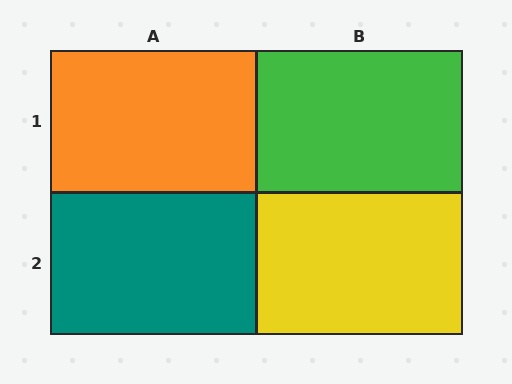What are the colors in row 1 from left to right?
Orange, green.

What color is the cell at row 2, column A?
Teal.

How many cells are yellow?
1 cell is yellow.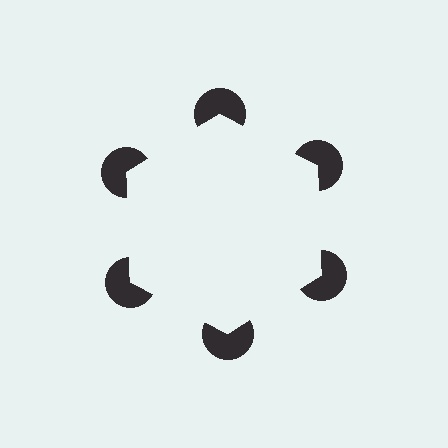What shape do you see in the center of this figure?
An illusory hexagon — its edges are inferred from the aligned wedge cuts in the pac-man discs, not physically drawn.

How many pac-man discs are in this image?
There are 6 — one at each vertex of the illusory hexagon.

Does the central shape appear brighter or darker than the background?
It typically appears slightly brighter than the background, even though no actual brightness change is drawn.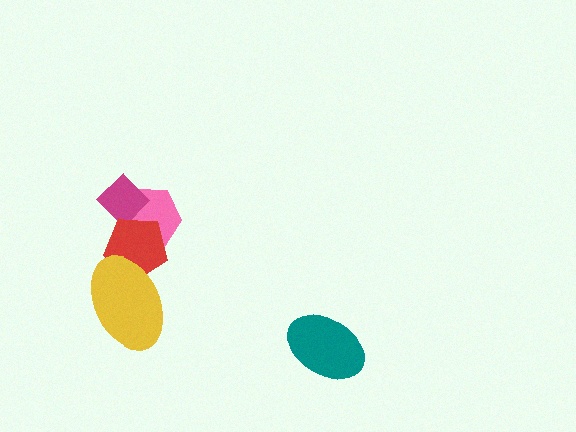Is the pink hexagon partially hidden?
Yes, it is partially covered by another shape.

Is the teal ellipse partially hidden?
No, no other shape covers it.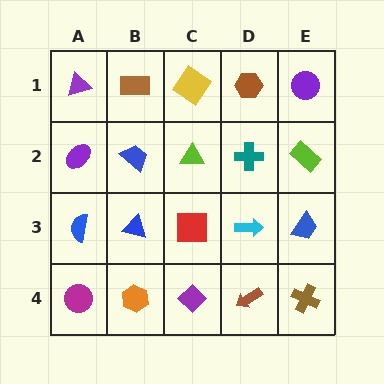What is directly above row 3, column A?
A purple ellipse.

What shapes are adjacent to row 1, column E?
A lime rectangle (row 2, column E), a brown hexagon (row 1, column D).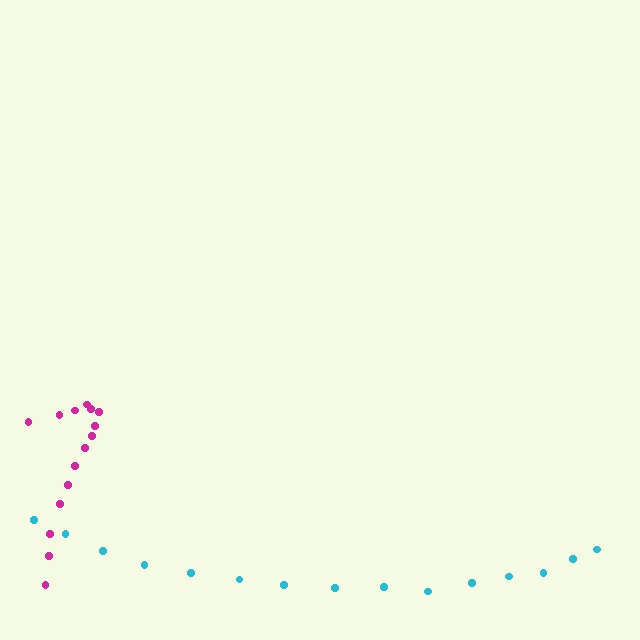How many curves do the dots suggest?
There are 2 distinct paths.